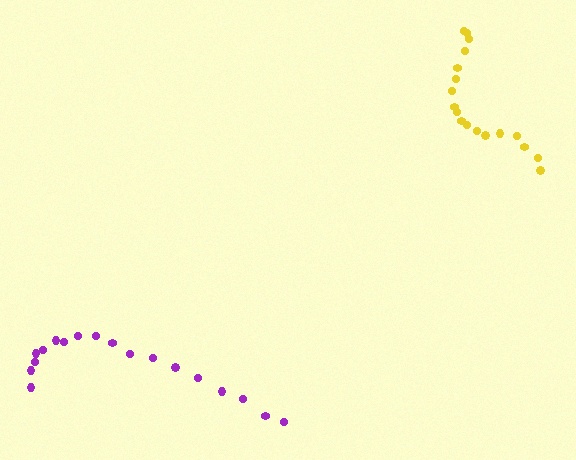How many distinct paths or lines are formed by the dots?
There are 2 distinct paths.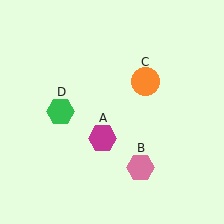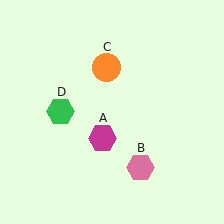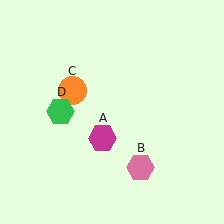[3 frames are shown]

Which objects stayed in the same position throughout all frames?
Magenta hexagon (object A) and pink hexagon (object B) and green hexagon (object D) remained stationary.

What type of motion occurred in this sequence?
The orange circle (object C) rotated counterclockwise around the center of the scene.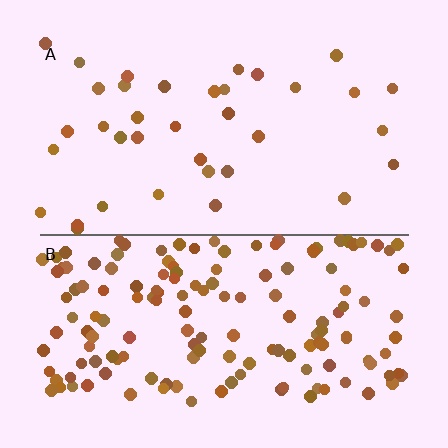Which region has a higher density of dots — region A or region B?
B (the bottom).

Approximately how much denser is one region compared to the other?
Approximately 4.2× — region B over region A.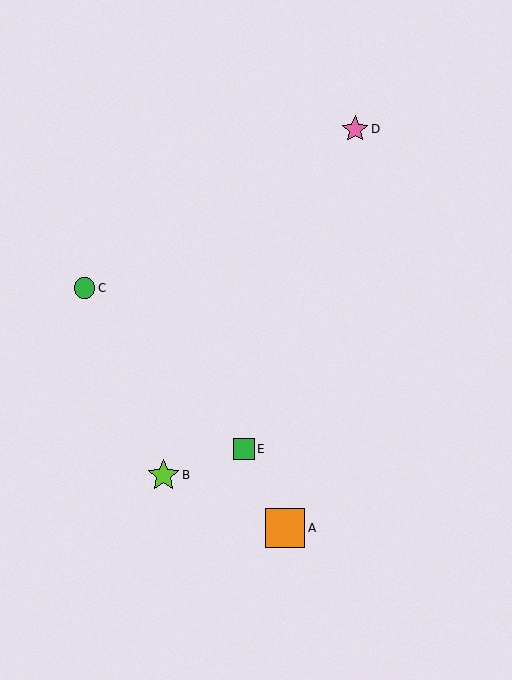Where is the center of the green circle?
The center of the green circle is at (85, 288).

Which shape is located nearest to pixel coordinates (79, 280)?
The green circle (labeled C) at (85, 288) is nearest to that location.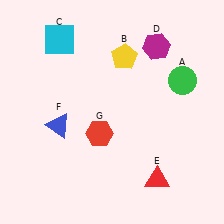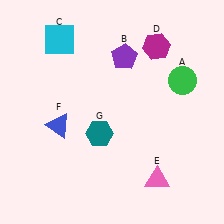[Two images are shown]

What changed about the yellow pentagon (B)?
In Image 1, B is yellow. In Image 2, it changed to purple.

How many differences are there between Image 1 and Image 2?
There are 3 differences between the two images.